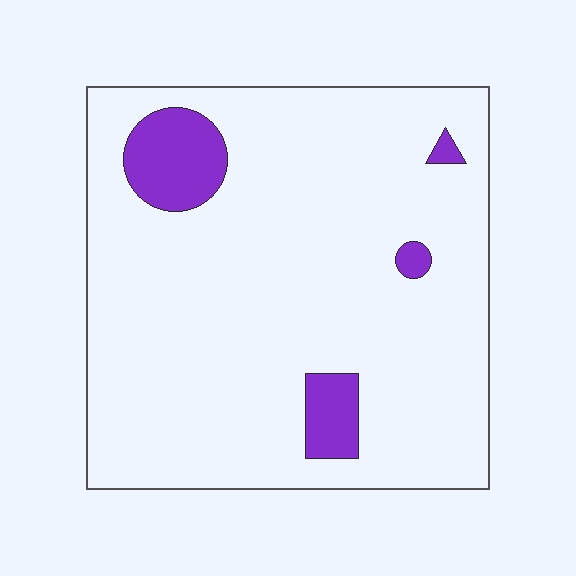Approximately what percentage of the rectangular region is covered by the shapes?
Approximately 10%.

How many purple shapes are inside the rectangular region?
4.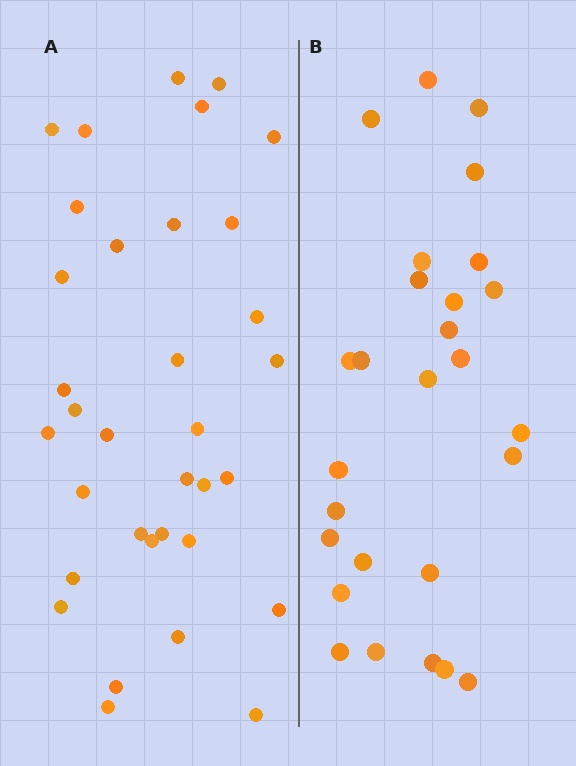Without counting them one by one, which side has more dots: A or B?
Region A (the left region) has more dots.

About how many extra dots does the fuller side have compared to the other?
Region A has roughly 8 or so more dots than region B.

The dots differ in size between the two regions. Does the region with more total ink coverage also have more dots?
No. Region B has more total ink coverage because its dots are larger, but region A actually contains more individual dots. Total area can be misleading — the number of items is what matters here.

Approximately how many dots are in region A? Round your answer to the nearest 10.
About 30 dots. (The exact count is 34, which rounds to 30.)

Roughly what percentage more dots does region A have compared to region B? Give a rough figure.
About 25% more.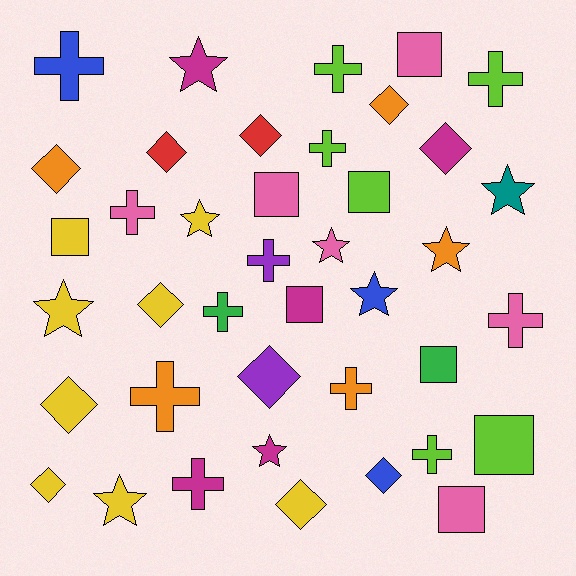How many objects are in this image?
There are 40 objects.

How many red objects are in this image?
There are 2 red objects.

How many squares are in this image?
There are 8 squares.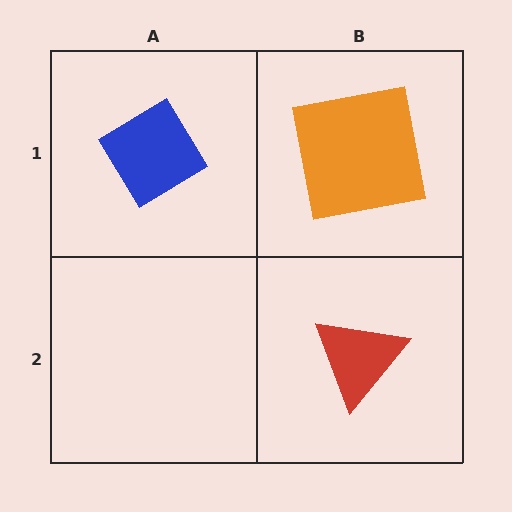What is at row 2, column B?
A red triangle.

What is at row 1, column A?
A blue diamond.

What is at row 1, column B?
An orange square.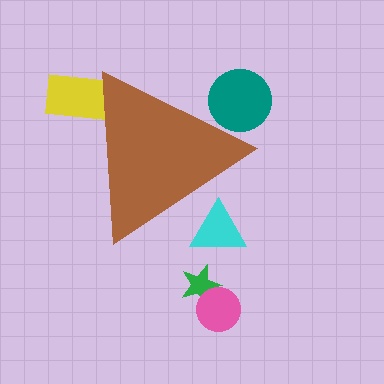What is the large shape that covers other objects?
A brown triangle.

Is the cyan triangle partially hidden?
Yes, the cyan triangle is partially hidden behind the brown triangle.